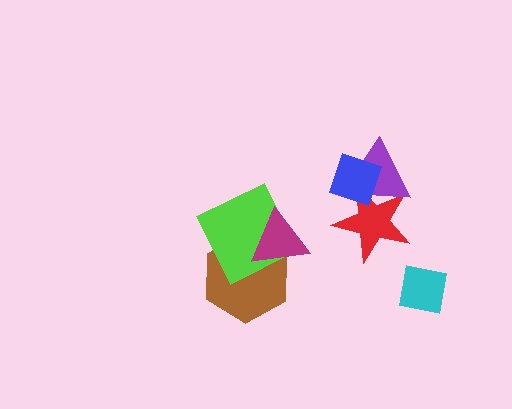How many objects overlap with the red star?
2 objects overlap with the red star.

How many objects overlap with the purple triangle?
2 objects overlap with the purple triangle.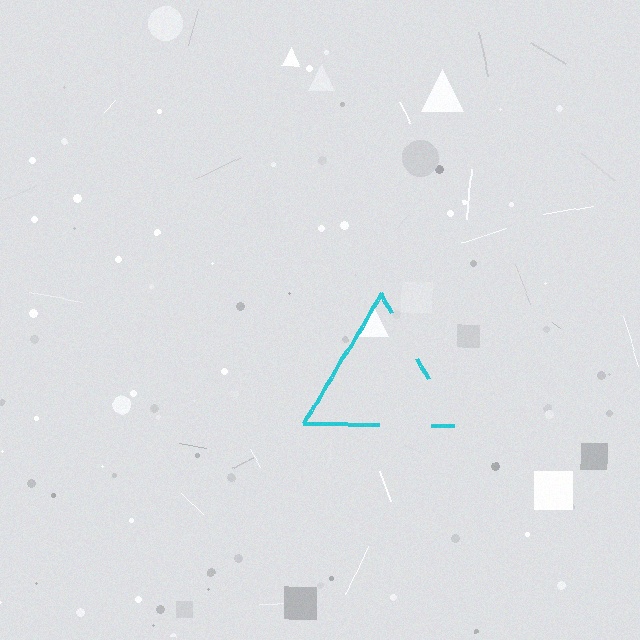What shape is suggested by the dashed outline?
The dashed outline suggests a triangle.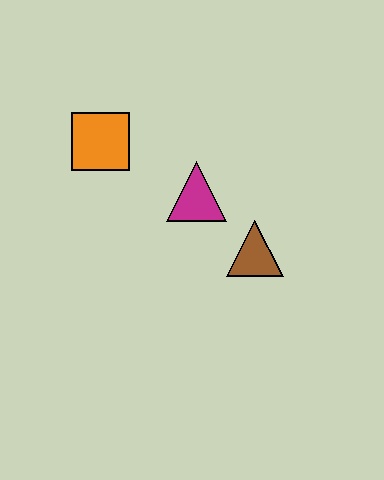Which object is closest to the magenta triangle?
The brown triangle is closest to the magenta triangle.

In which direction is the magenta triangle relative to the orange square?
The magenta triangle is to the right of the orange square.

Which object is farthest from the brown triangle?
The orange square is farthest from the brown triangle.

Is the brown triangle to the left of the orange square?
No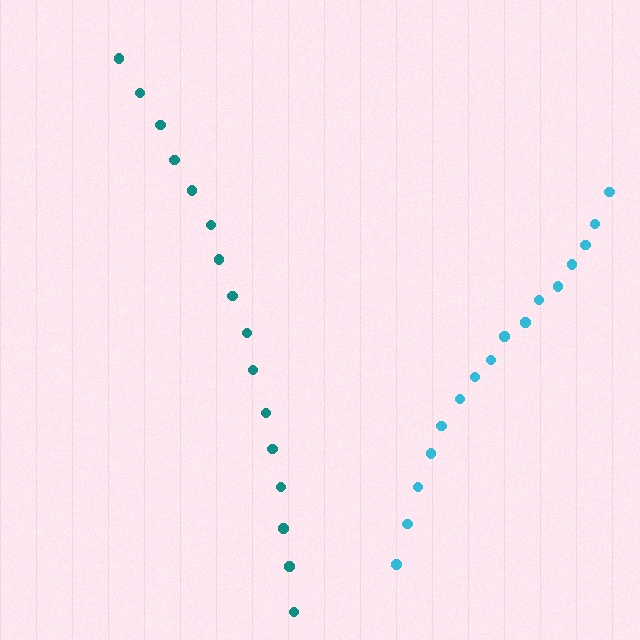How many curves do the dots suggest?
There are 2 distinct paths.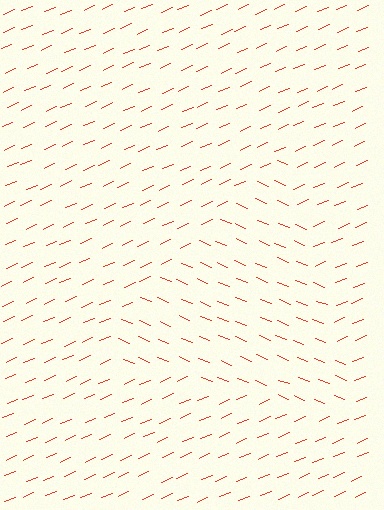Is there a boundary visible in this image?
Yes, there is a texture boundary formed by a change in line orientation.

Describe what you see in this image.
The image is filled with small red line segments. A triangle region in the image has lines oriented differently from the surrounding lines, creating a visible texture boundary.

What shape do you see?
I see a triangle.